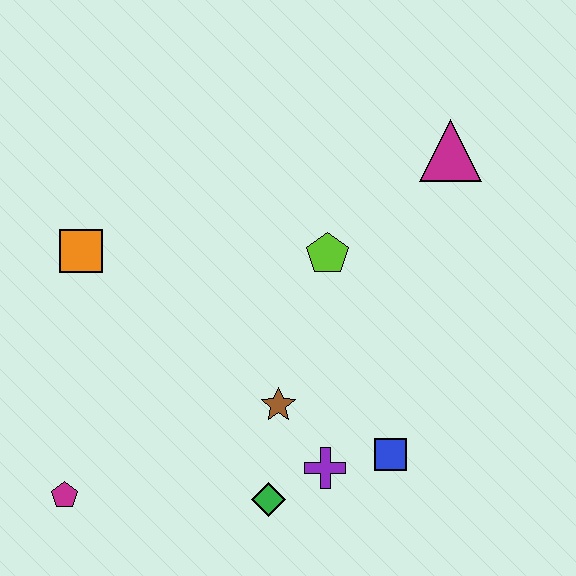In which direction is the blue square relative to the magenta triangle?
The blue square is below the magenta triangle.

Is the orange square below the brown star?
No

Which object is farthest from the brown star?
The magenta triangle is farthest from the brown star.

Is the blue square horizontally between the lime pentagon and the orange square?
No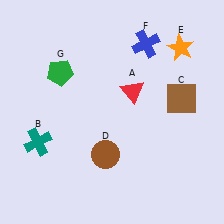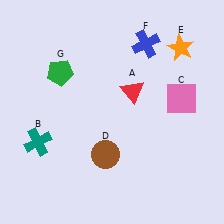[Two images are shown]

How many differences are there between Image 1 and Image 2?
There is 1 difference between the two images.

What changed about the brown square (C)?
In Image 1, C is brown. In Image 2, it changed to pink.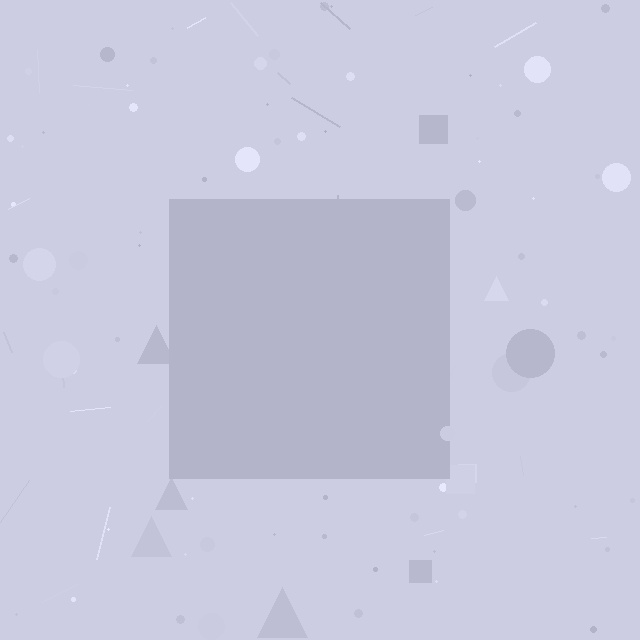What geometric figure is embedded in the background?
A square is embedded in the background.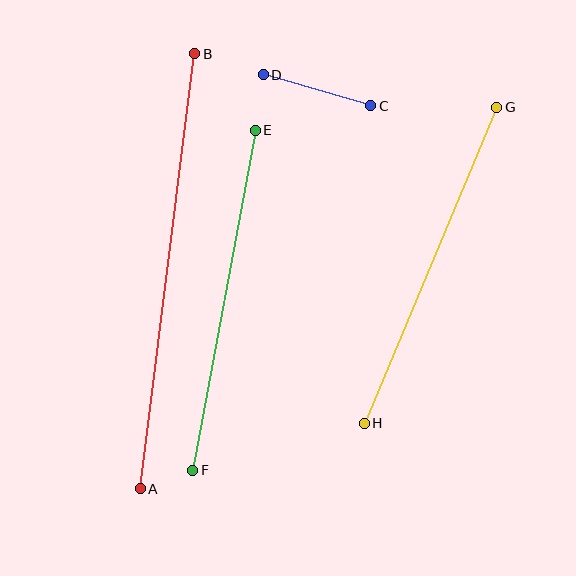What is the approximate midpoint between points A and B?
The midpoint is at approximately (168, 271) pixels.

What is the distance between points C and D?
The distance is approximately 112 pixels.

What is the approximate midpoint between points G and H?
The midpoint is at approximately (430, 265) pixels.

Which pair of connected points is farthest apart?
Points A and B are farthest apart.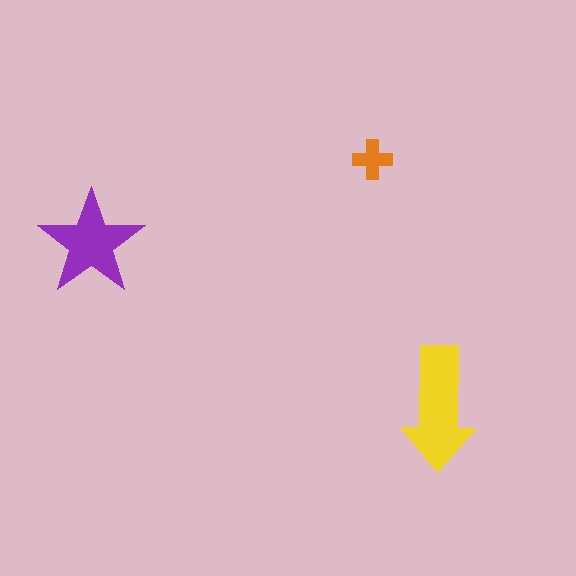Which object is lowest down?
The yellow arrow is bottommost.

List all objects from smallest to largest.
The orange cross, the purple star, the yellow arrow.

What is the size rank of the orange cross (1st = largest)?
3rd.